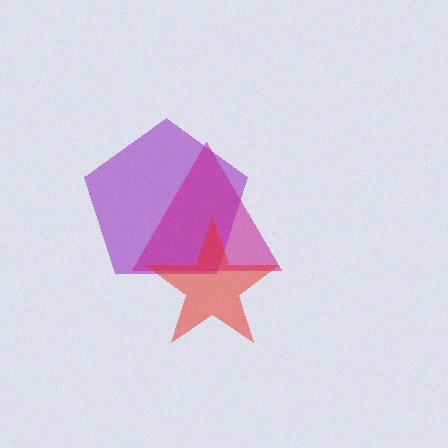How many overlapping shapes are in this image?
There are 3 overlapping shapes in the image.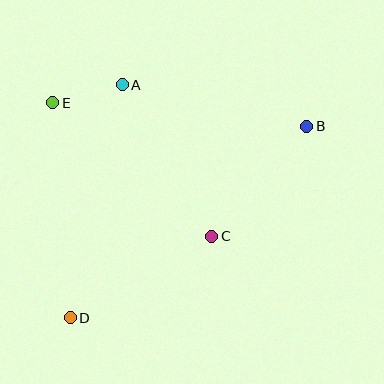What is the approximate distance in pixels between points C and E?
The distance between C and E is approximately 207 pixels.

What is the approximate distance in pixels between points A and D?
The distance between A and D is approximately 239 pixels.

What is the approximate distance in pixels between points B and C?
The distance between B and C is approximately 145 pixels.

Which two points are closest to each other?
Points A and E are closest to each other.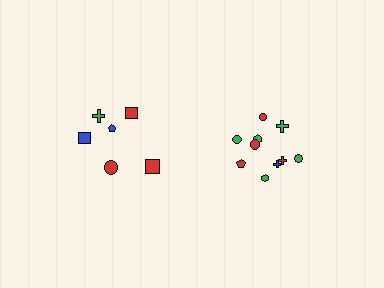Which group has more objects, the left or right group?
The right group.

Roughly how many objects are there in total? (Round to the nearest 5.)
Roughly 15 objects in total.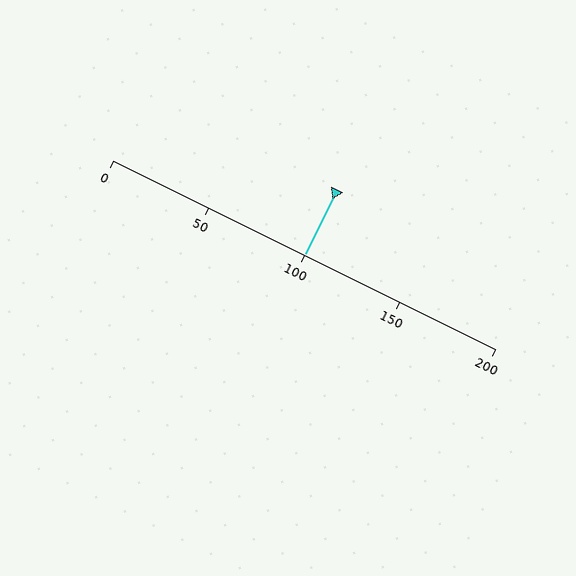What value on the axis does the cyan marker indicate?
The marker indicates approximately 100.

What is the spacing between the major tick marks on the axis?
The major ticks are spaced 50 apart.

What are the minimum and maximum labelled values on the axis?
The axis runs from 0 to 200.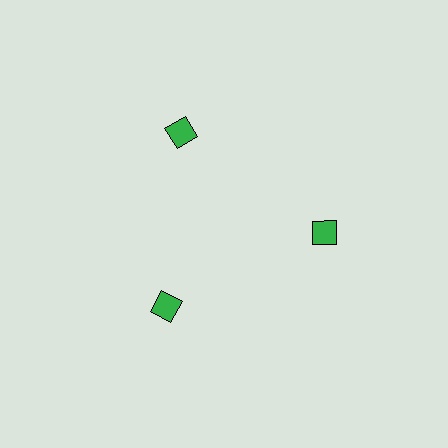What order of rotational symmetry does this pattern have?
This pattern has 3-fold rotational symmetry.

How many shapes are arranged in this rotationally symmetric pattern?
There are 3 shapes, arranged in 3 groups of 1.